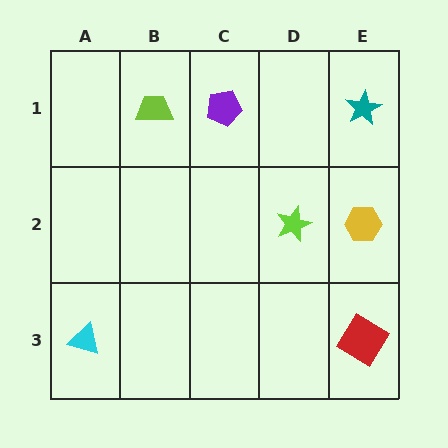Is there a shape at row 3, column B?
No, that cell is empty.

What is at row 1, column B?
A lime trapezoid.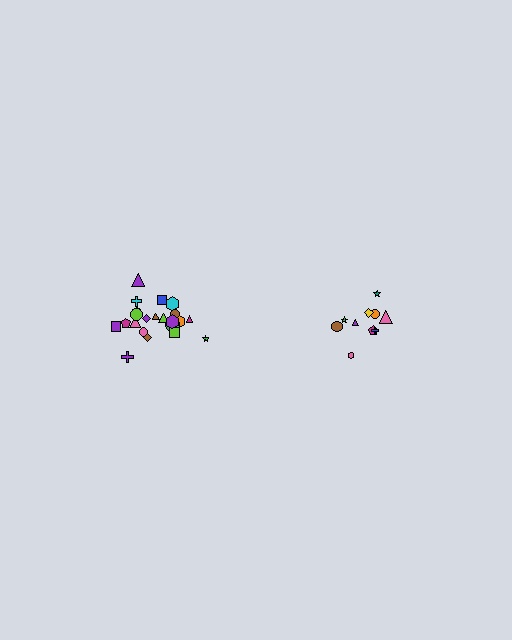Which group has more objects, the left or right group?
The left group.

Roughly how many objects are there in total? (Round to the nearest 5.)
Roughly 30 objects in total.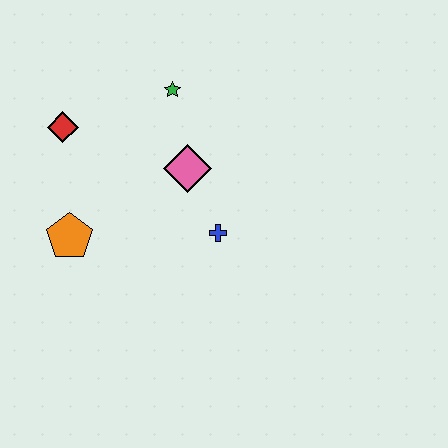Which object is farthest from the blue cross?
The red diamond is farthest from the blue cross.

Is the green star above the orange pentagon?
Yes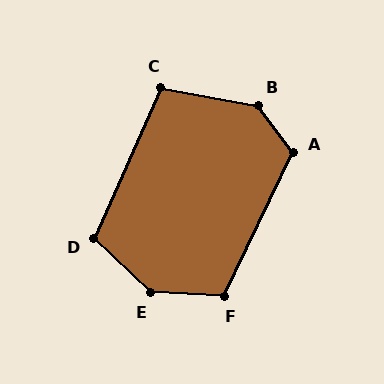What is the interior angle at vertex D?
Approximately 110 degrees (obtuse).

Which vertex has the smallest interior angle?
C, at approximately 104 degrees.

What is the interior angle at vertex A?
Approximately 117 degrees (obtuse).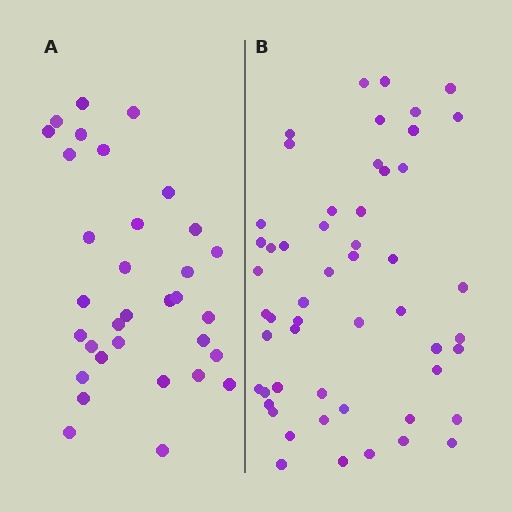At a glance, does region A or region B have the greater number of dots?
Region B (the right region) has more dots.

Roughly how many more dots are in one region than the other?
Region B has approximately 20 more dots than region A.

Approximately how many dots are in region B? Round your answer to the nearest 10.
About 50 dots. (The exact count is 53, which rounds to 50.)